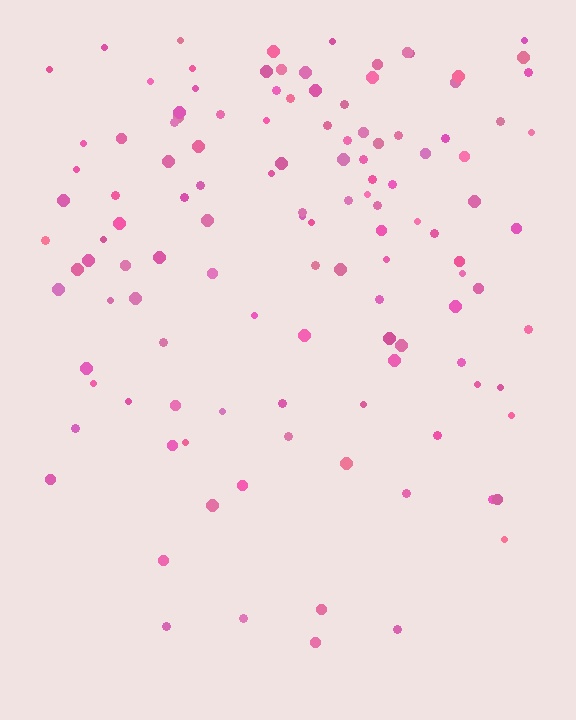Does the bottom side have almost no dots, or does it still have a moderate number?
Still a moderate number, just noticeably fewer than the top.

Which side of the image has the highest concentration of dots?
The top.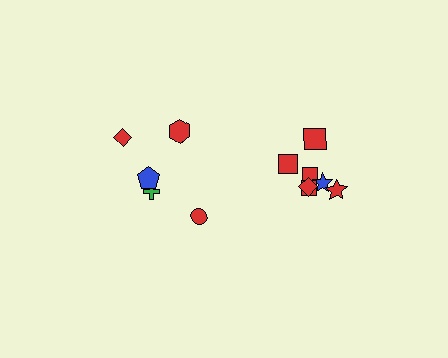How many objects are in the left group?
There are 5 objects.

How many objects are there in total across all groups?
There are 12 objects.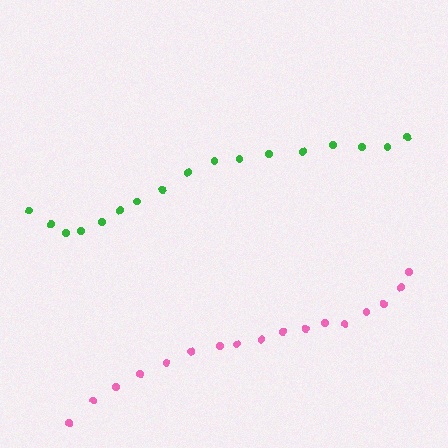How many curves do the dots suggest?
There are 2 distinct paths.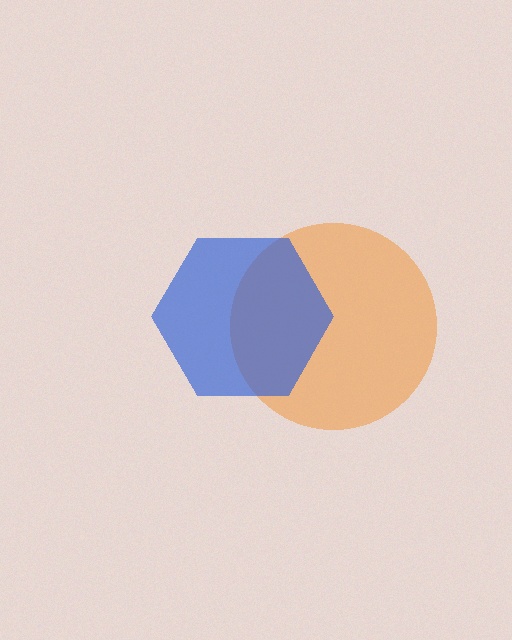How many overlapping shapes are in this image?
There are 2 overlapping shapes in the image.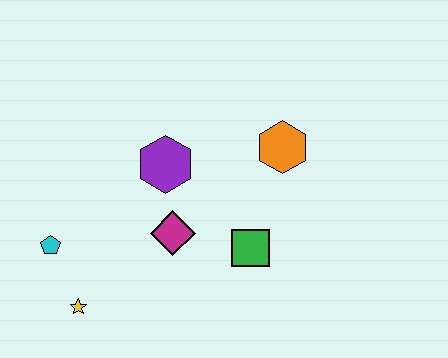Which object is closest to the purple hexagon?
The magenta diamond is closest to the purple hexagon.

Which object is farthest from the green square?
The cyan pentagon is farthest from the green square.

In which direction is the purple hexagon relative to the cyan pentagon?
The purple hexagon is to the right of the cyan pentagon.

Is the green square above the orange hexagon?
No